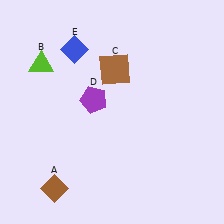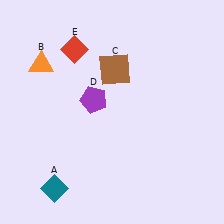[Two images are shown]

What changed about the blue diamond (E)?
In Image 1, E is blue. In Image 2, it changed to red.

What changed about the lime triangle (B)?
In Image 1, B is lime. In Image 2, it changed to orange.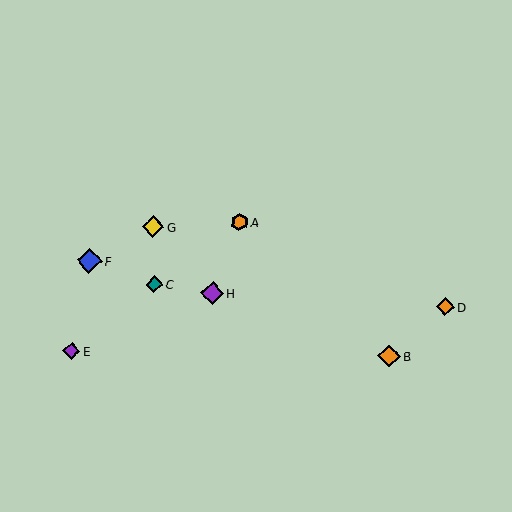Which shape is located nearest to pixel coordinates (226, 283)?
The purple diamond (labeled H) at (212, 293) is nearest to that location.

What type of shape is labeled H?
Shape H is a purple diamond.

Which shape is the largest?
The blue diamond (labeled F) is the largest.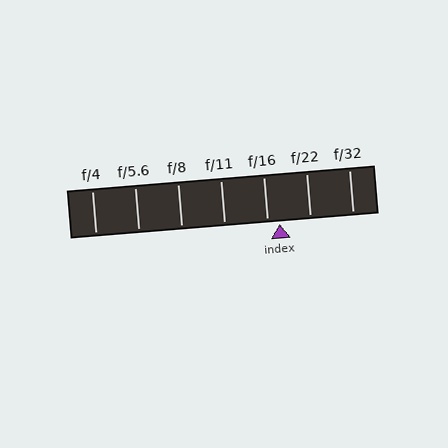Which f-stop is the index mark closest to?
The index mark is closest to f/16.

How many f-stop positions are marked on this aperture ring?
There are 7 f-stop positions marked.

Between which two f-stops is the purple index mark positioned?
The index mark is between f/16 and f/22.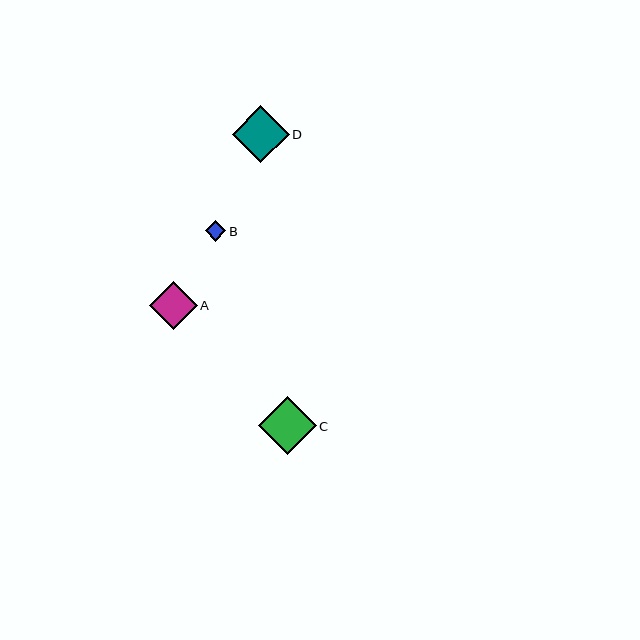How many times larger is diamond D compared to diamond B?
Diamond D is approximately 2.7 times the size of diamond B.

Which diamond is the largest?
Diamond C is the largest with a size of approximately 58 pixels.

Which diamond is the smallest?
Diamond B is the smallest with a size of approximately 21 pixels.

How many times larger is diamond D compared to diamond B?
Diamond D is approximately 2.7 times the size of diamond B.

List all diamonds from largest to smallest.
From largest to smallest: C, D, A, B.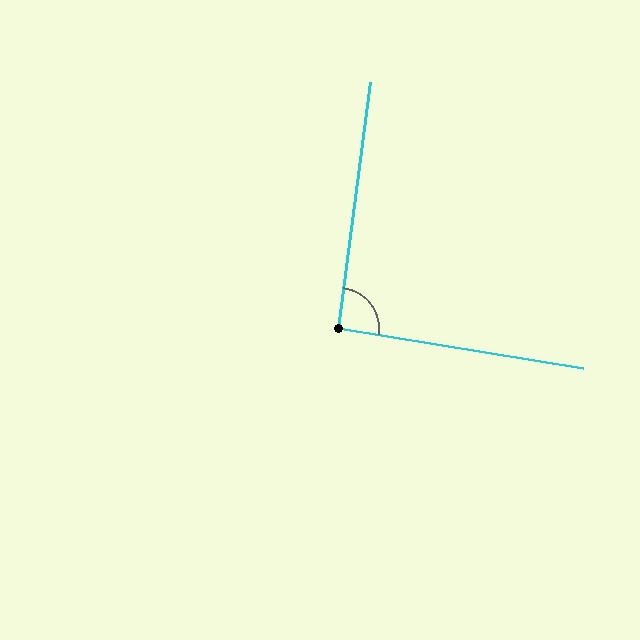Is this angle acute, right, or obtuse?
It is approximately a right angle.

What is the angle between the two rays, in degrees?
Approximately 92 degrees.